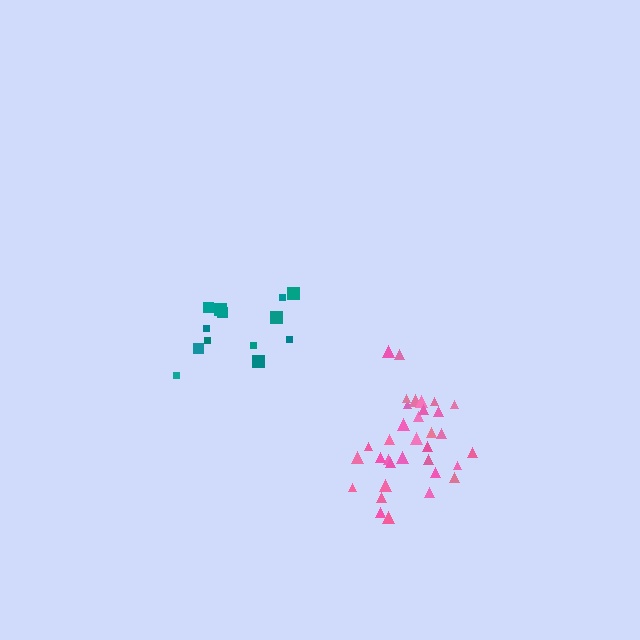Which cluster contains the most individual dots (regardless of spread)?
Pink (34).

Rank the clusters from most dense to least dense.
pink, teal.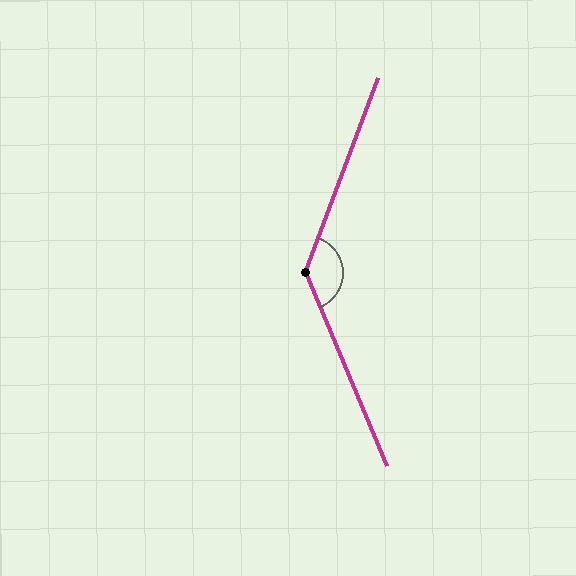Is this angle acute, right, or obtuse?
It is obtuse.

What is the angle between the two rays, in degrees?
Approximately 137 degrees.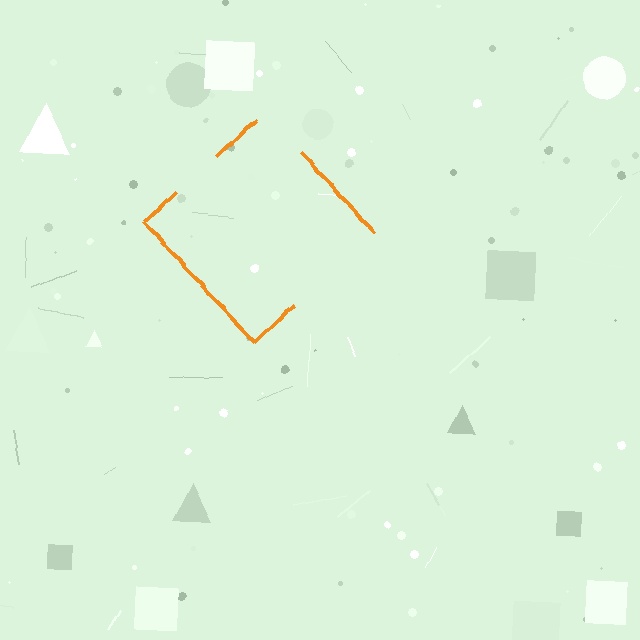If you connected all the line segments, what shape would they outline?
They would outline a diamond.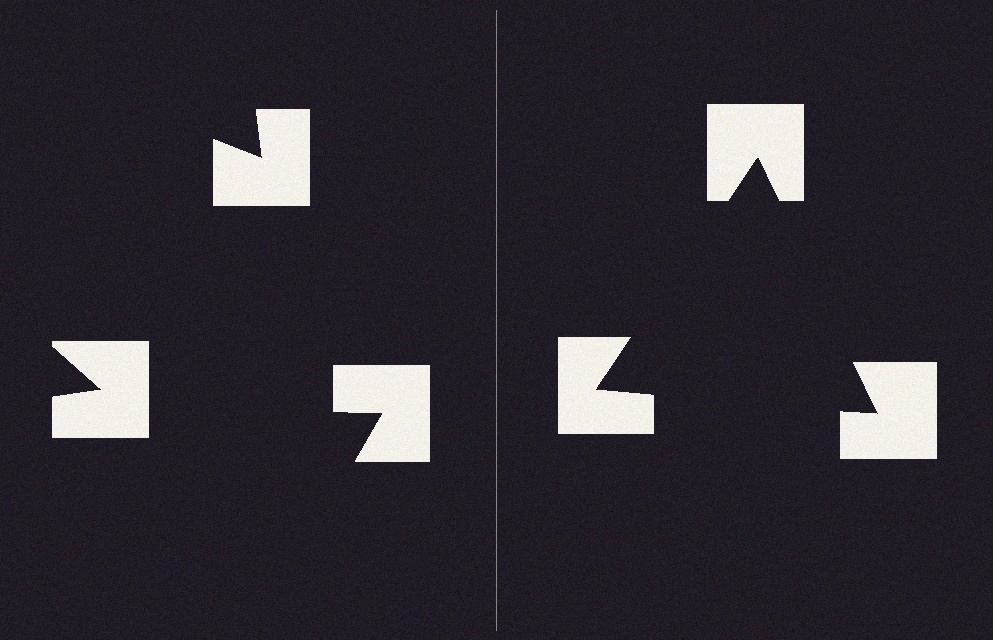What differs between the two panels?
The notched squares are positioned identically on both sides; only the wedge orientations differ. On the right they align to a triangle; on the left they are misaligned.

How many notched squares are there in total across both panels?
6 — 3 on each side.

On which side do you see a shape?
An illusory triangle appears on the right side. On the left side the wedge cuts are rotated, so no coherent shape forms.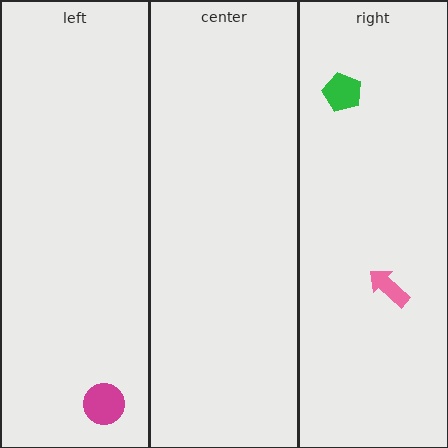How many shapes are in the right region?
2.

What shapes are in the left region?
The magenta circle.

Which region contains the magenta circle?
The left region.